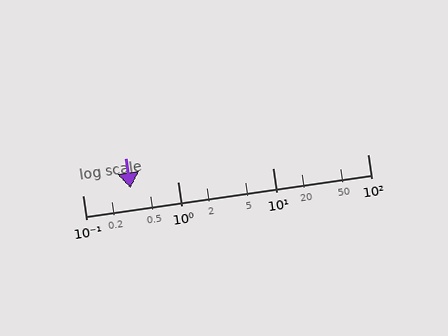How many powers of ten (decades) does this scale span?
The scale spans 3 decades, from 0.1 to 100.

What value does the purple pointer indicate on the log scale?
The pointer indicates approximately 0.32.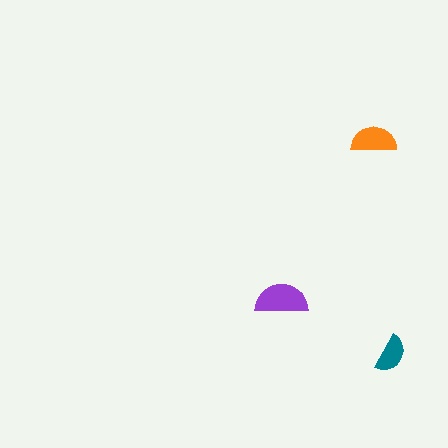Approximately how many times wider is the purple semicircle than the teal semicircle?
About 1.5 times wider.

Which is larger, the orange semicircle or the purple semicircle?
The purple one.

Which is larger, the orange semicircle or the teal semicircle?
The orange one.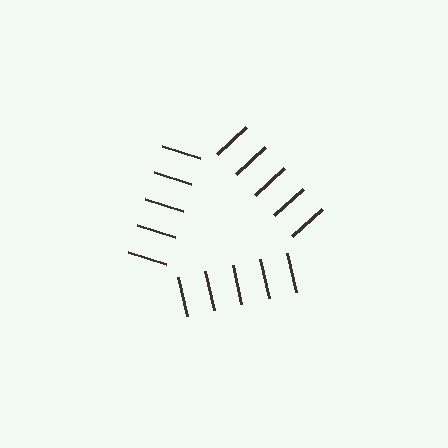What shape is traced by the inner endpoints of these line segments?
An illusory triangle — the line segments terminate on its edges but no continuous stroke is drawn.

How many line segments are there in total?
15 — 5 along each of the 3 edges.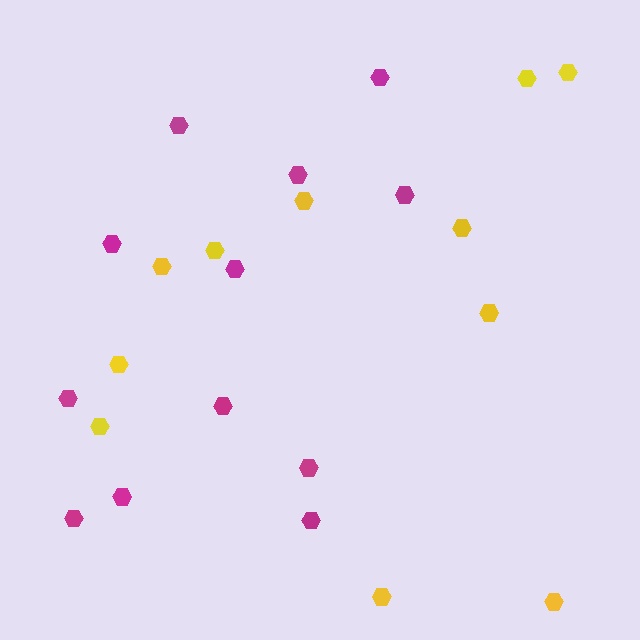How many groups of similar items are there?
There are 2 groups: one group of magenta hexagons (12) and one group of yellow hexagons (11).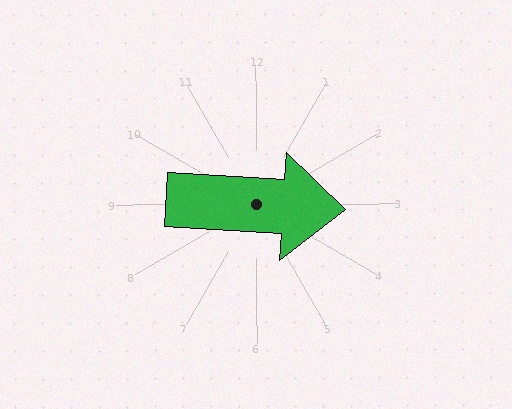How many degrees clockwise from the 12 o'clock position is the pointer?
Approximately 93 degrees.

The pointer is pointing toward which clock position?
Roughly 3 o'clock.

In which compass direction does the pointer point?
East.